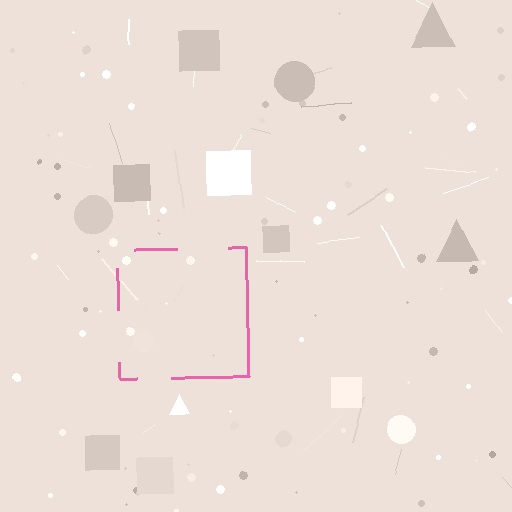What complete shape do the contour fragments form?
The contour fragments form a square.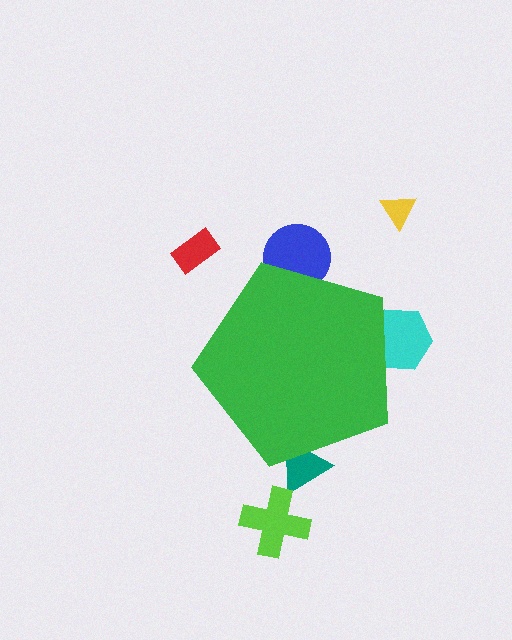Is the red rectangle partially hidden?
No, the red rectangle is fully visible.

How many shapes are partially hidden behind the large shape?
3 shapes are partially hidden.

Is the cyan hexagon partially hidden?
Yes, the cyan hexagon is partially hidden behind the green pentagon.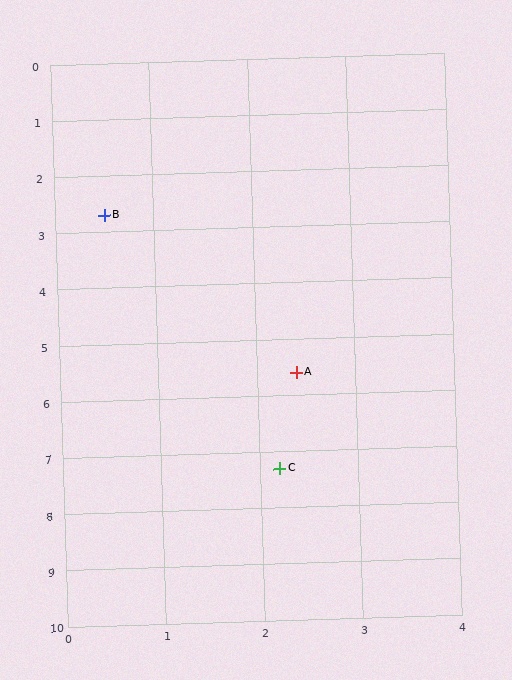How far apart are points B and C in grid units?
Points B and C are about 4.9 grid units apart.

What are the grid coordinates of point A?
Point A is at approximately (2.4, 5.6).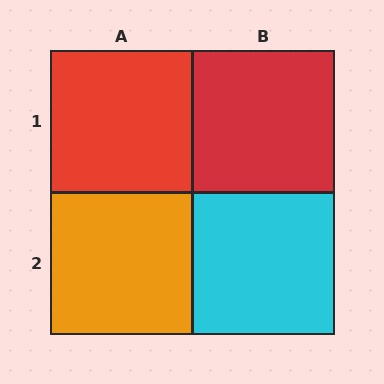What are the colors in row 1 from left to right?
Red, red.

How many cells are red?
2 cells are red.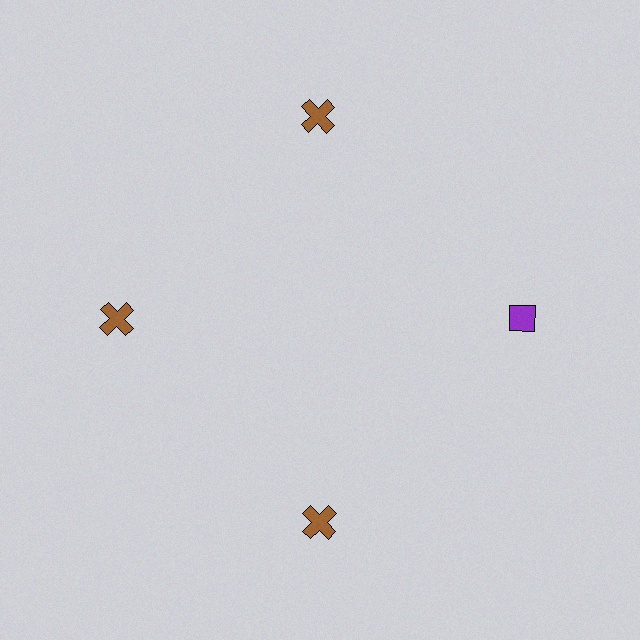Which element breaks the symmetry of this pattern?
The purple diamond at roughly the 3 o'clock position breaks the symmetry. All other shapes are brown crosses.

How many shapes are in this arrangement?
There are 4 shapes arranged in a ring pattern.